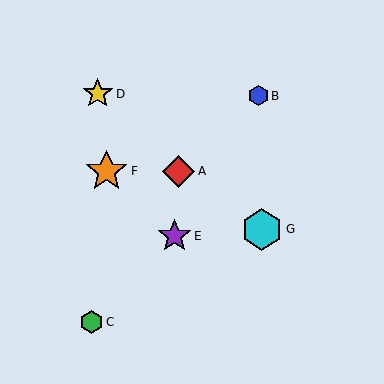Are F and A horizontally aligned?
Yes, both are at y≈171.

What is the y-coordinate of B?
Object B is at y≈96.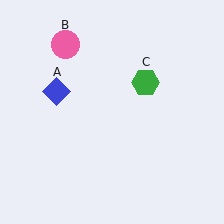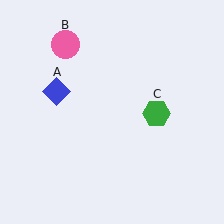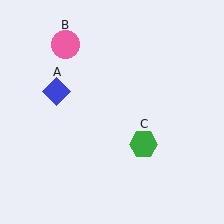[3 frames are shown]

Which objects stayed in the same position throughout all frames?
Blue diamond (object A) and pink circle (object B) remained stationary.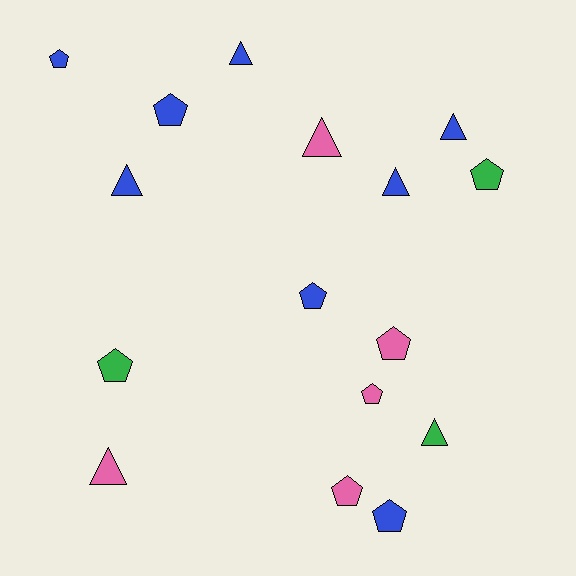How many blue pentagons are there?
There are 4 blue pentagons.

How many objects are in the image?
There are 16 objects.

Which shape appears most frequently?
Pentagon, with 9 objects.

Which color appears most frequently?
Blue, with 8 objects.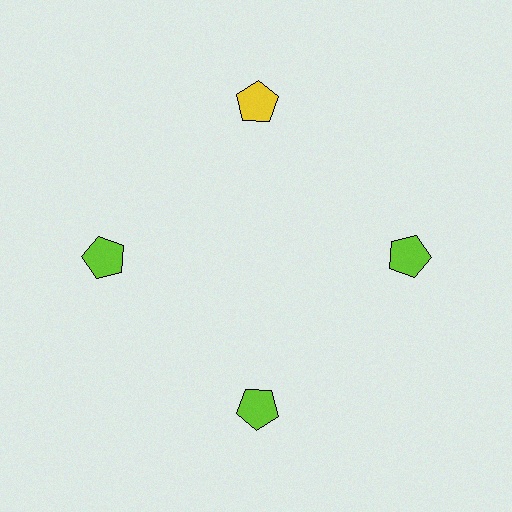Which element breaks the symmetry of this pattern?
The yellow pentagon at roughly the 12 o'clock position breaks the symmetry. All other shapes are lime pentagons.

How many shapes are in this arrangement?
There are 4 shapes arranged in a ring pattern.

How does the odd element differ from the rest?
It has a different color: yellow instead of lime.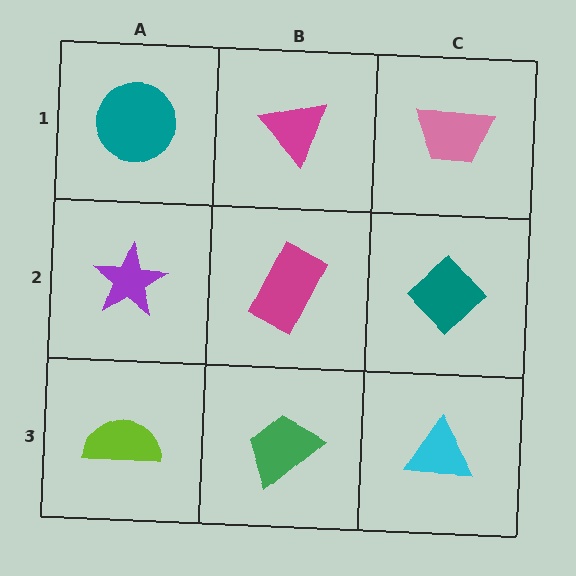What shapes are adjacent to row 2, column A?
A teal circle (row 1, column A), a lime semicircle (row 3, column A), a magenta rectangle (row 2, column B).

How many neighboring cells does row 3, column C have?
2.